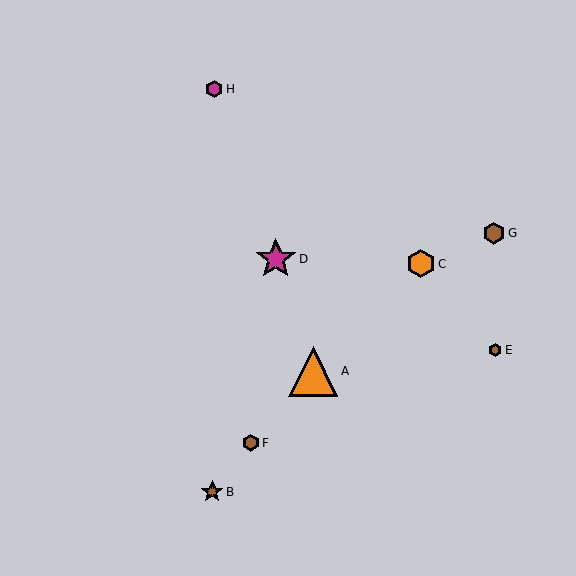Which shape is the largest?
The orange triangle (labeled A) is the largest.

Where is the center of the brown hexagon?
The center of the brown hexagon is at (495, 350).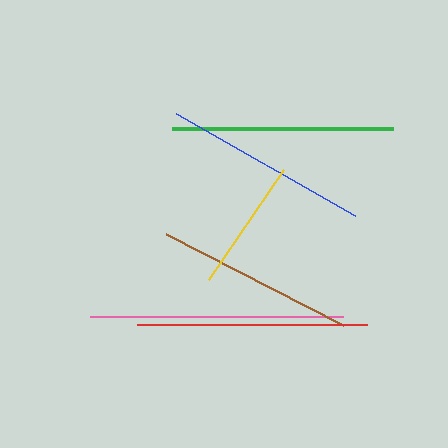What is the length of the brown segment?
The brown segment is approximately 198 pixels long.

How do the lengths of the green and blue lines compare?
The green and blue lines are approximately the same length.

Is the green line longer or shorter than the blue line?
The green line is longer than the blue line.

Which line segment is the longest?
The pink line is the longest at approximately 253 pixels.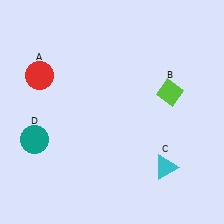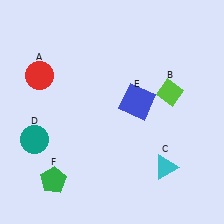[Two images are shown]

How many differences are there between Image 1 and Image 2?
There are 2 differences between the two images.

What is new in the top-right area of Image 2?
A blue square (E) was added in the top-right area of Image 2.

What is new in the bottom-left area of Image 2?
A green pentagon (F) was added in the bottom-left area of Image 2.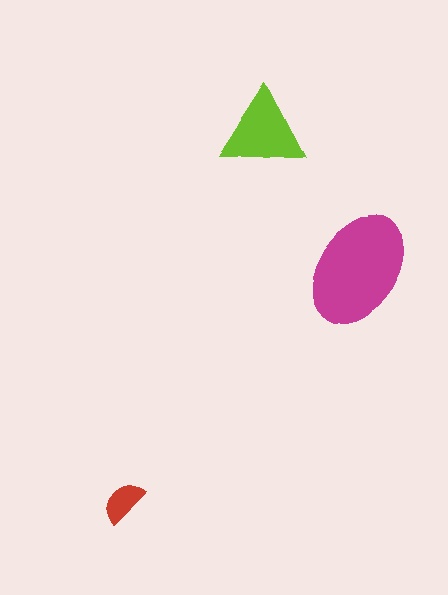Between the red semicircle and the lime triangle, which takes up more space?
The lime triangle.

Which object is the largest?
The magenta ellipse.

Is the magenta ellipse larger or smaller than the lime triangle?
Larger.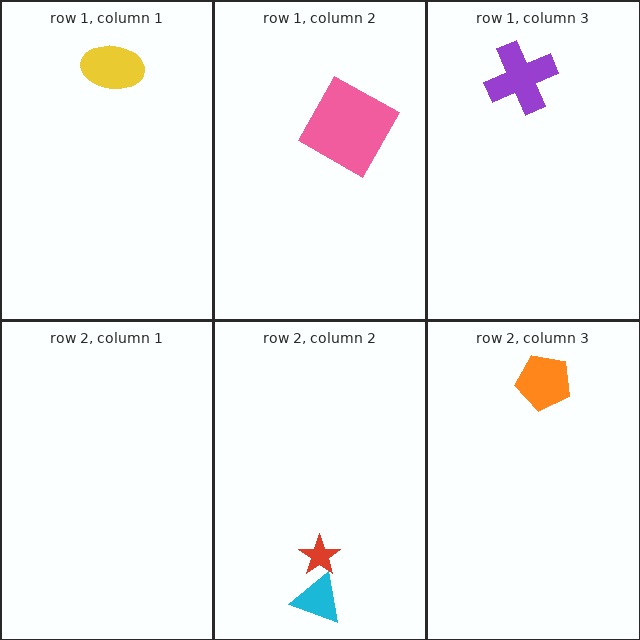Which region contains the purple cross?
The row 1, column 3 region.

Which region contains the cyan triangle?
The row 2, column 2 region.